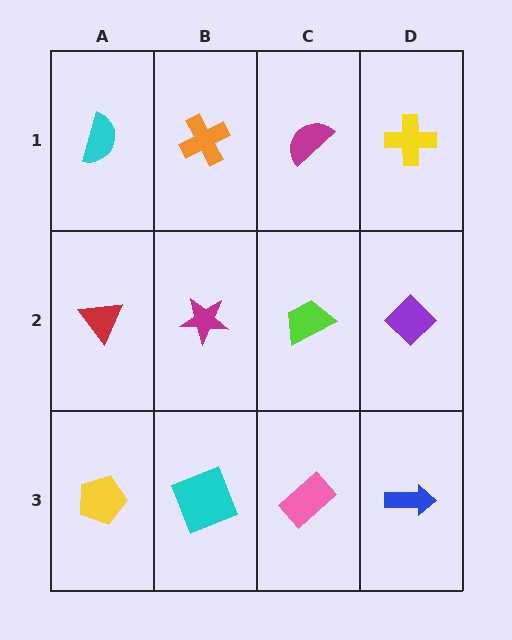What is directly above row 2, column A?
A cyan semicircle.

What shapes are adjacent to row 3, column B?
A magenta star (row 2, column B), a yellow pentagon (row 3, column A), a pink rectangle (row 3, column C).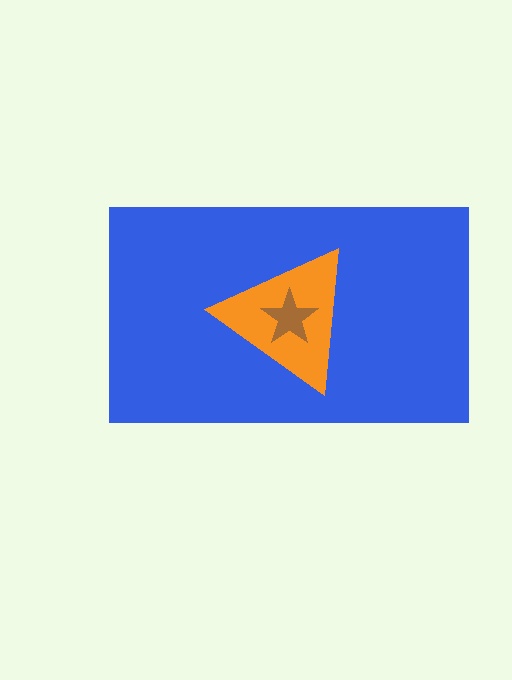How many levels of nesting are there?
3.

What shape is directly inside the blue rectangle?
The orange triangle.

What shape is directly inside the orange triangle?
The brown star.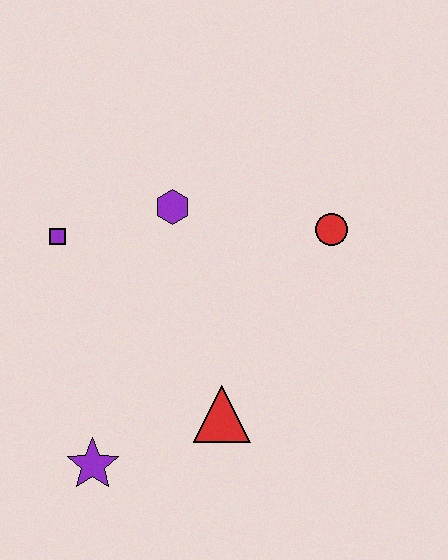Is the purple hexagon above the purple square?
Yes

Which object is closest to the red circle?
The purple hexagon is closest to the red circle.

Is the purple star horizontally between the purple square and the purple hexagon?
Yes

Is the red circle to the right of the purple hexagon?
Yes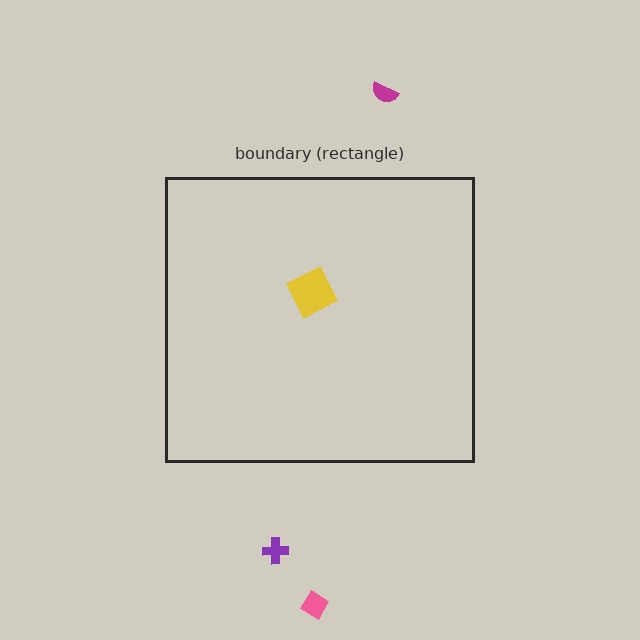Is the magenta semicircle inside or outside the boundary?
Outside.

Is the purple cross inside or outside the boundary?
Outside.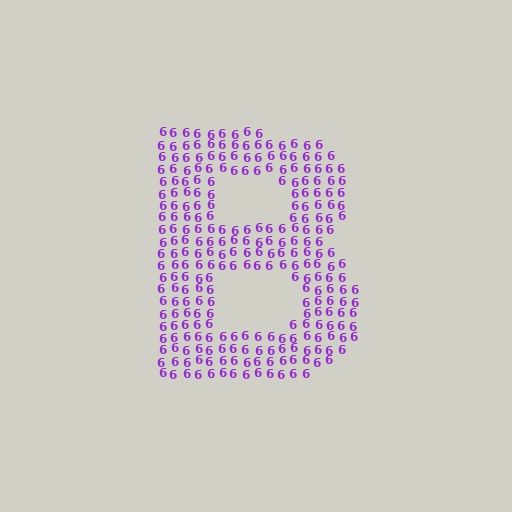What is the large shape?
The large shape is the letter B.